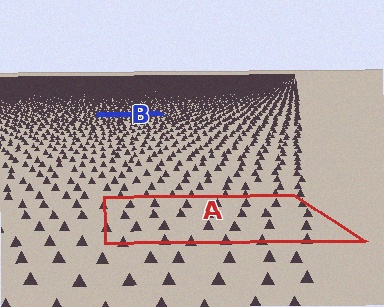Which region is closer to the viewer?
Region A is closer. The texture elements there are larger and more spread out.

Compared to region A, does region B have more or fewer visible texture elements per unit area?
Region B has more texture elements per unit area — they are packed more densely because it is farther away.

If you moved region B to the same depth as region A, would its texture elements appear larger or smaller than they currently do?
They would appear larger. At a closer depth, the same texture elements are projected at a bigger on-screen size.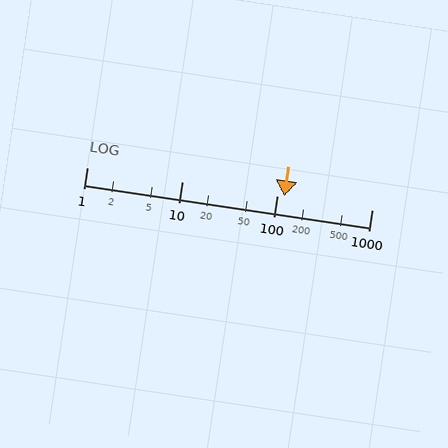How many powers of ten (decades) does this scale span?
The scale spans 3 decades, from 1 to 1000.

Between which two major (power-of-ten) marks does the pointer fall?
The pointer is between 100 and 1000.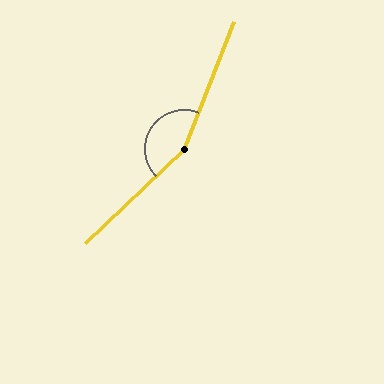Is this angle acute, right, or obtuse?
It is obtuse.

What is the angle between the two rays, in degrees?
Approximately 155 degrees.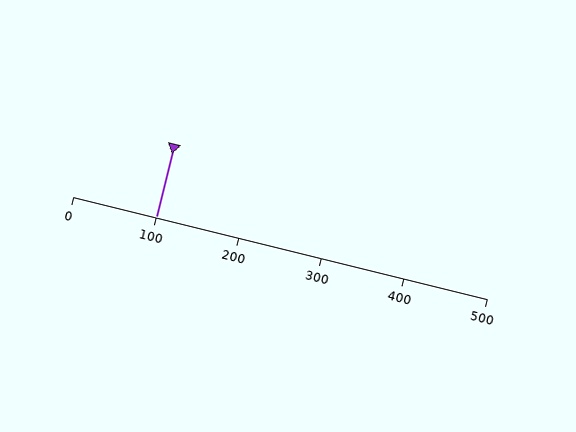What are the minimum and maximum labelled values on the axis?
The axis runs from 0 to 500.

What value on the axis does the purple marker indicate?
The marker indicates approximately 100.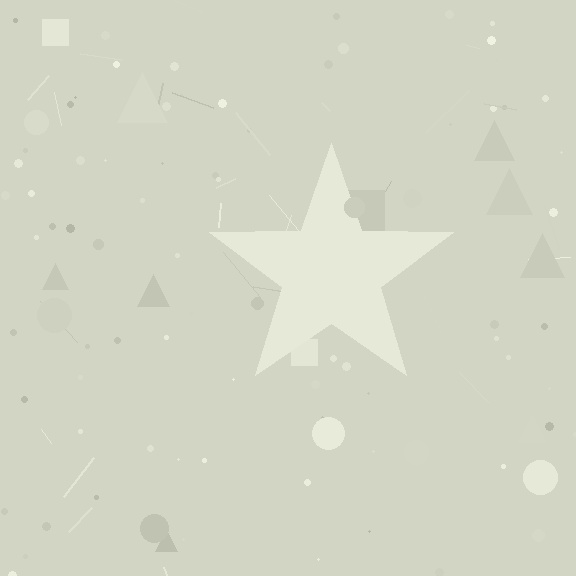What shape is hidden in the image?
A star is hidden in the image.